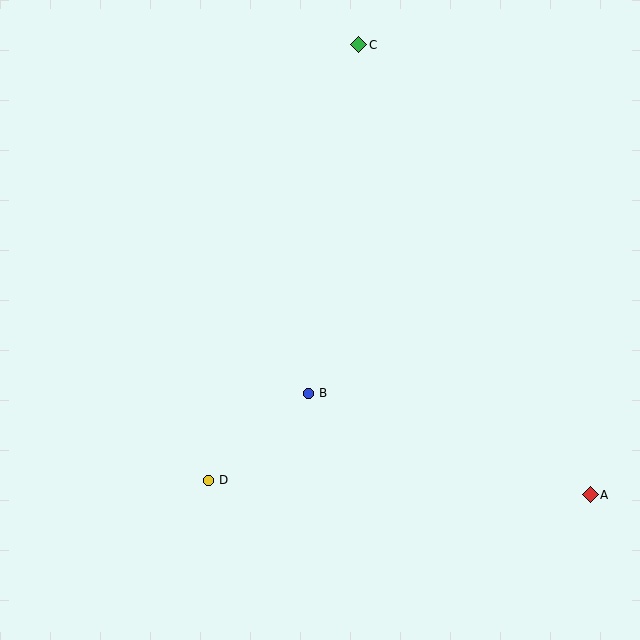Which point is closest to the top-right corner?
Point C is closest to the top-right corner.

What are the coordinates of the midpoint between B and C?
The midpoint between B and C is at (334, 219).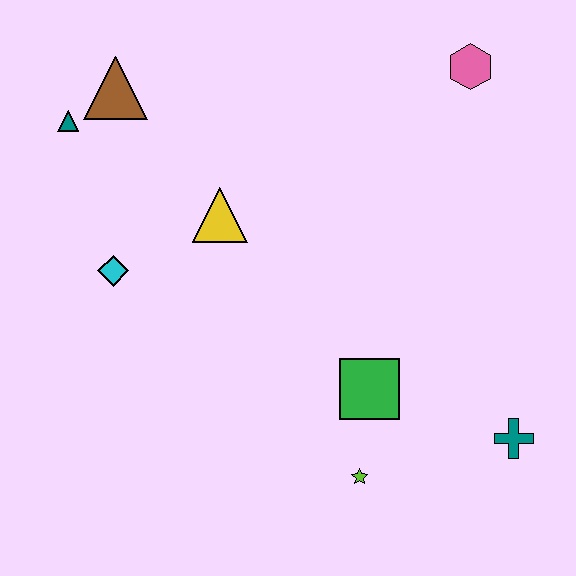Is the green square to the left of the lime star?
No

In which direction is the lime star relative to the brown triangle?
The lime star is below the brown triangle.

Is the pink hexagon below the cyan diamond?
No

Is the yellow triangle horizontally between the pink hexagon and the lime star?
No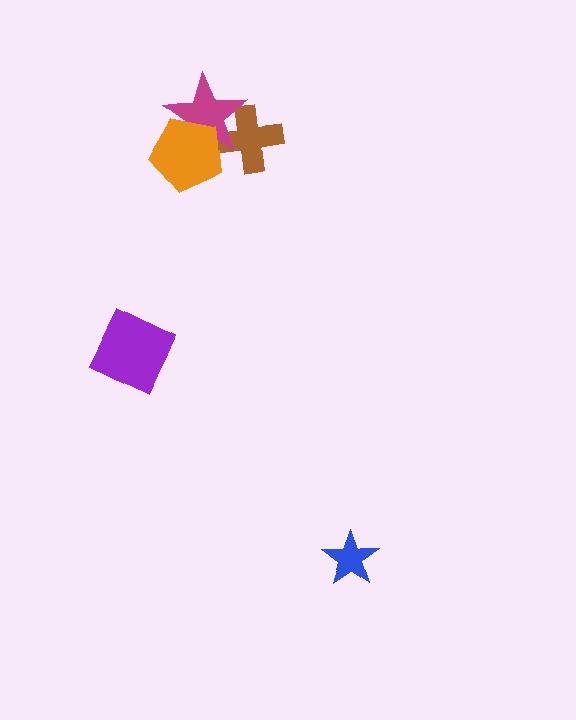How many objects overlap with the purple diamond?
0 objects overlap with the purple diamond.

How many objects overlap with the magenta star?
2 objects overlap with the magenta star.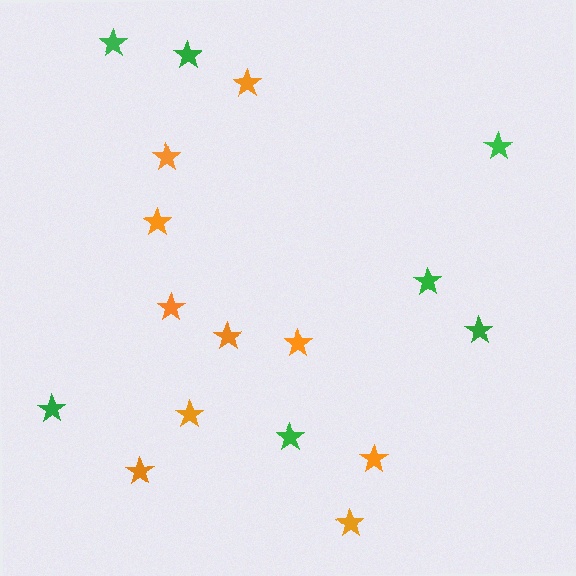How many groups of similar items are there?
There are 2 groups: one group of orange stars (10) and one group of green stars (7).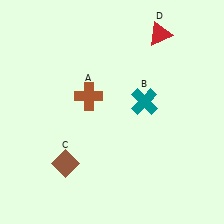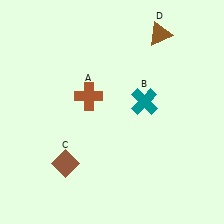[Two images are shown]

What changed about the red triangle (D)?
In Image 1, D is red. In Image 2, it changed to brown.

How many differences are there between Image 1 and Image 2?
There is 1 difference between the two images.